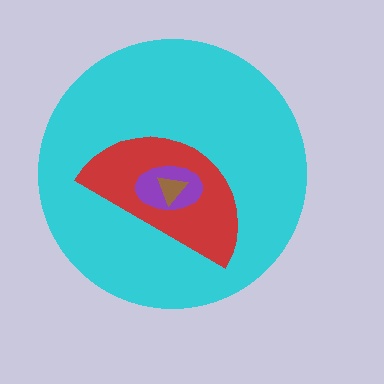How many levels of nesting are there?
4.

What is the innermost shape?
The brown triangle.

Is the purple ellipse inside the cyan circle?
Yes.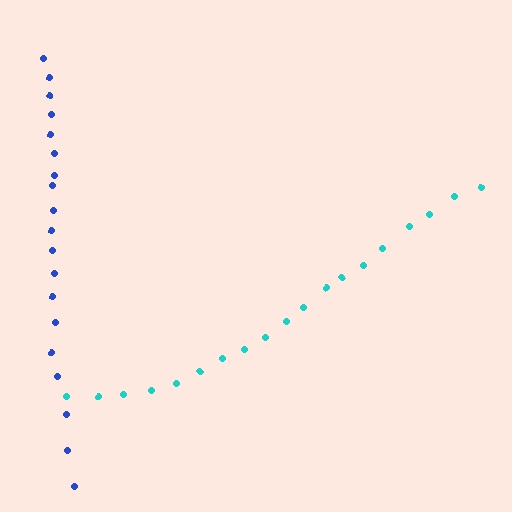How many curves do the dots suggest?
There are 2 distinct paths.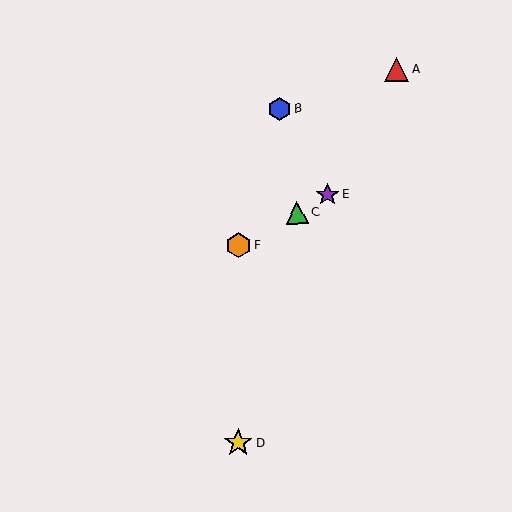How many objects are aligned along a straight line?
3 objects (C, E, F) are aligned along a straight line.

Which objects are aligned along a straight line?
Objects C, E, F are aligned along a straight line.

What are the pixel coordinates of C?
Object C is at (297, 212).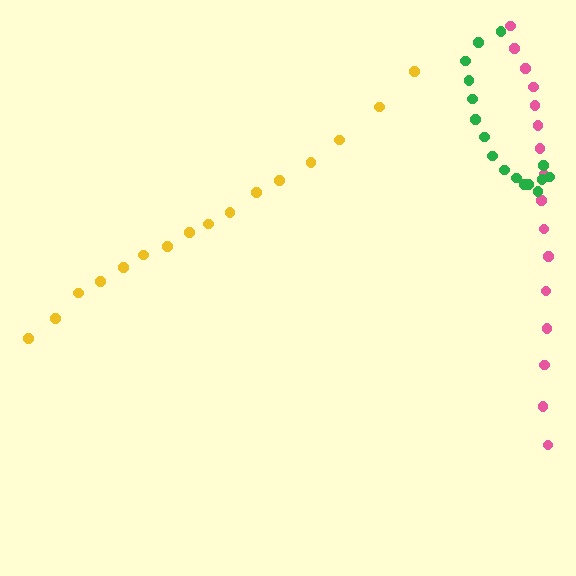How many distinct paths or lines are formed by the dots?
There are 3 distinct paths.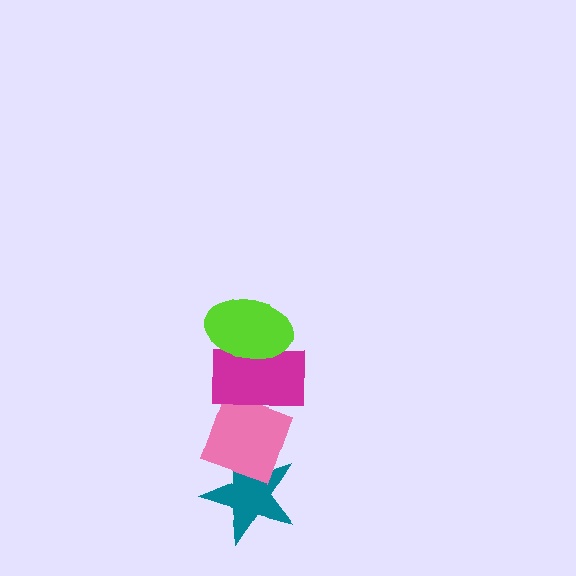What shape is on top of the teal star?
The pink diamond is on top of the teal star.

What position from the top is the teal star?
The teal star is 4th from the top.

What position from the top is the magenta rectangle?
The magenta rectangle is 2nd from the top.